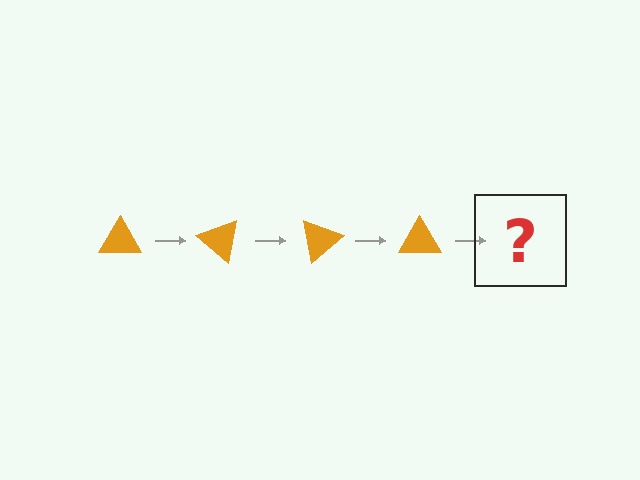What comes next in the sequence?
The next element should be an orange triangle rotated 160 degrees.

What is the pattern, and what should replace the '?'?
The pattern is that the triangle rotates 40 degrees each step. The '?' should be an orange triangle rotated 160 degrees.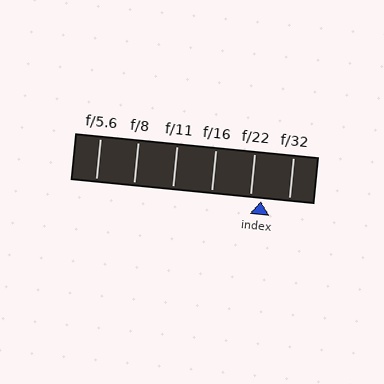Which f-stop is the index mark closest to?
The index mark is closest to f/22.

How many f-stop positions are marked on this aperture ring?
There are 6 f-stop positions marked.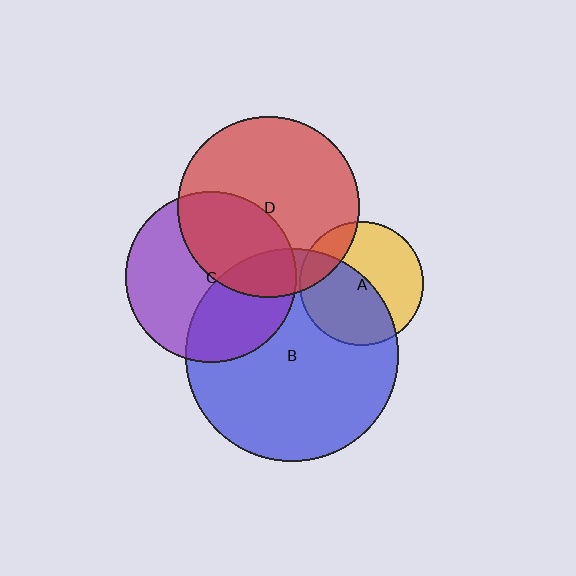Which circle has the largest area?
Circle B (blue).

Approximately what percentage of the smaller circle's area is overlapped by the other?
Approximately 40%.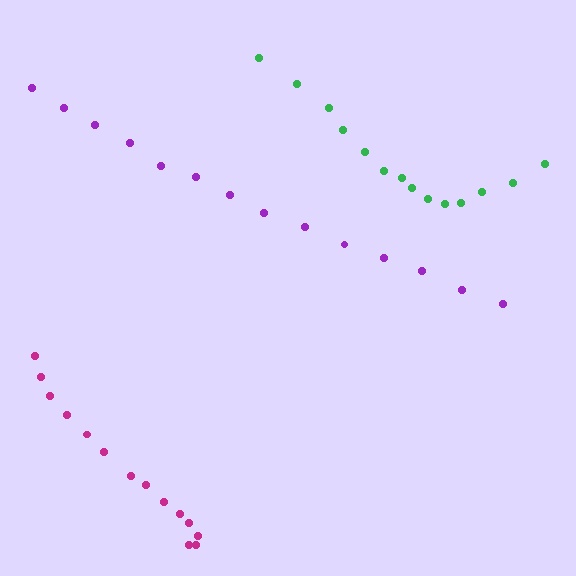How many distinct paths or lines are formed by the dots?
There are 3 distinct paths.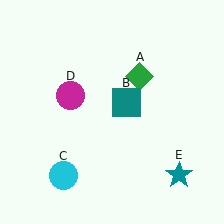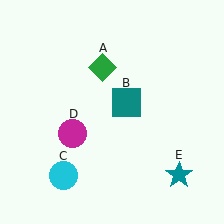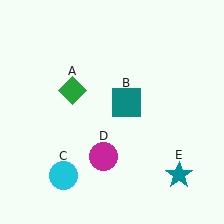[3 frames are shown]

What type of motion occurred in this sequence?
The green diamond (object A), magenta circle (object D) rotated counterclockwise around the center of the scene.